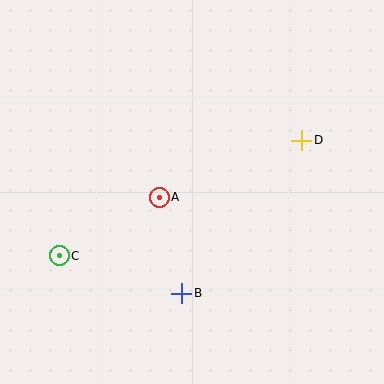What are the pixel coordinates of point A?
Point A is at (159, 197).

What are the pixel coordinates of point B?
Point B is at (182, 293).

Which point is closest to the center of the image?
Point A at (159, 197) is closest to the center.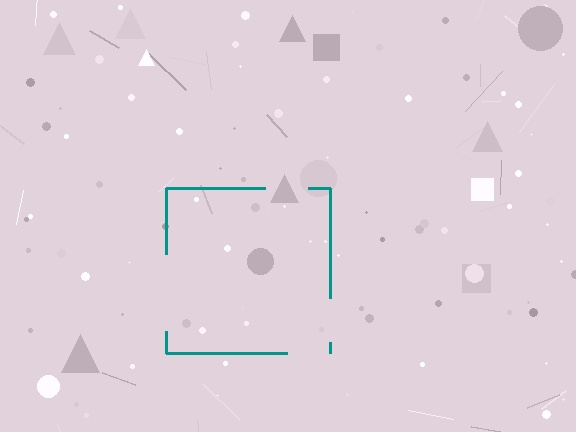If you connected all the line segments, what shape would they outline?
They would outline a square.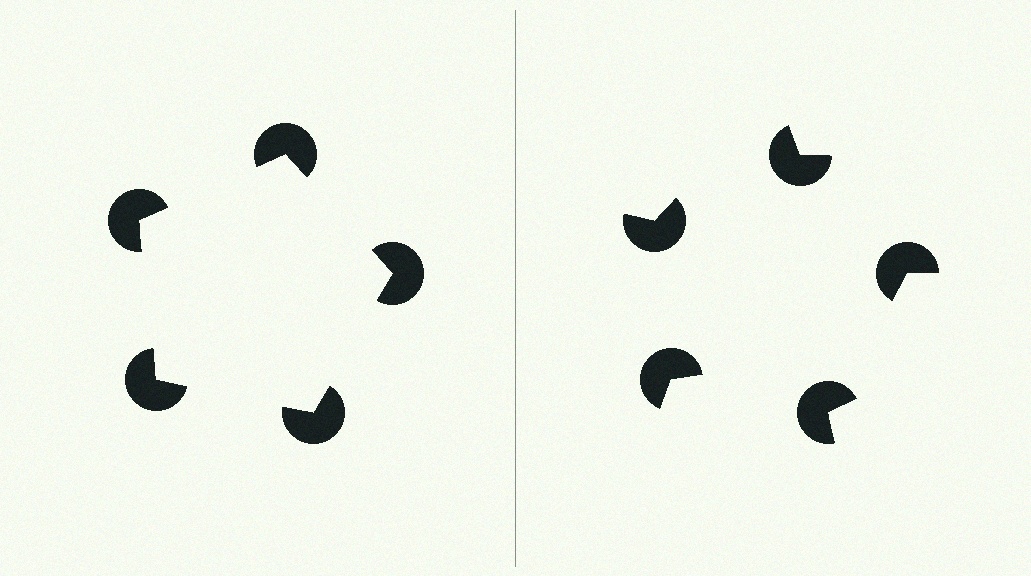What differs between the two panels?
The pac-man discs are positioned identically on both sides; only the wedge orientations differ. On the left they align to a pentagon; on the right they are misaligned.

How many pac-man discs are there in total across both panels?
10 — 5 on each side.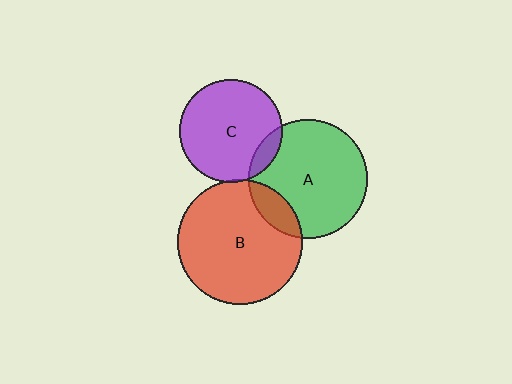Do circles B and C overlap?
Yes.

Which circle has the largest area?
Circle B (red).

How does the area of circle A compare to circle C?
Approximately 1.4 times.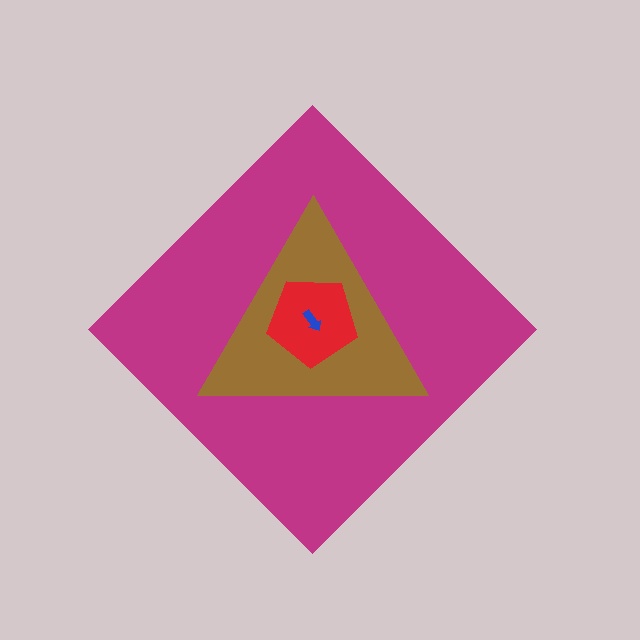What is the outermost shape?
The magenta diamond.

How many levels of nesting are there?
4.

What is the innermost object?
The blue arrow.